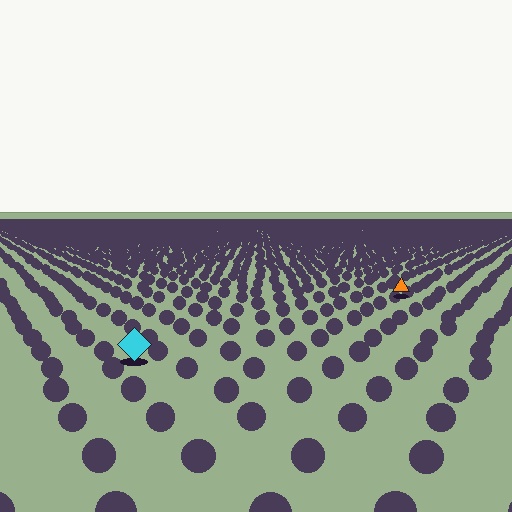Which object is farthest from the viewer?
The orange triangle is farthest from the viewer. It appears smaller and the ground texture around it is denser.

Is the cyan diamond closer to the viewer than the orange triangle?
Yes. The cyan diamond is closer — you can tell from the texture gradient: the ground texture is coarser near it.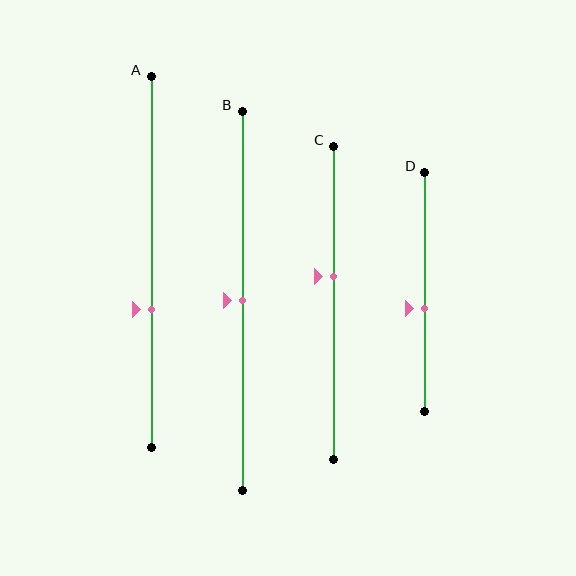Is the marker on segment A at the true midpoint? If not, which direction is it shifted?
No, the marker on segment A is shifted downward by about 13% of the segment length.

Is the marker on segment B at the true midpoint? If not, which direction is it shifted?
Yes, the marker on segment B is at the true midpoint.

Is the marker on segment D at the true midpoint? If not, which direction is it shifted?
No, the marker on segment D is shifted downward by about 7% of the segment length.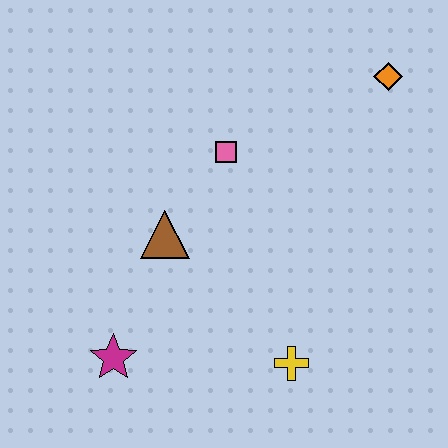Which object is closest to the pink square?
The brown triangle is closest to the pink square.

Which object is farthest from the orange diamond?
The magenta star is farthest from the orange diamond.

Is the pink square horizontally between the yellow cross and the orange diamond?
No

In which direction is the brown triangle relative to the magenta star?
The brown triangle is above the magenta star.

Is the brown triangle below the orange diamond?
Yes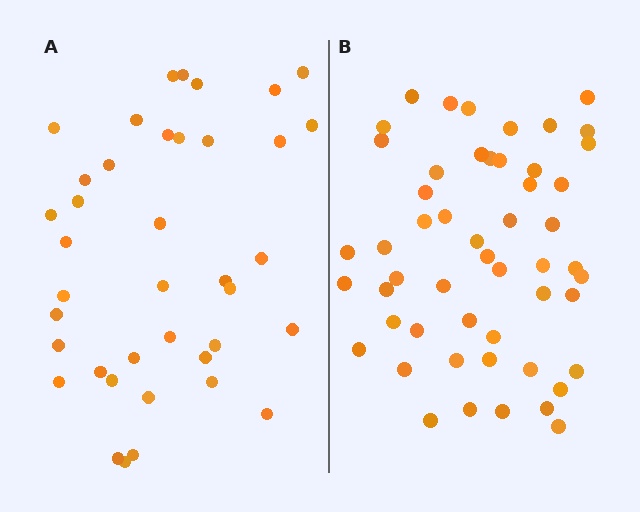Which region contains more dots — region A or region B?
Region B (the right region) has more dots.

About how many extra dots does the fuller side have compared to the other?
Region B has approximately 15 more dots than region A.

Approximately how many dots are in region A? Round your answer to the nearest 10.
About 40 dots. (The exact count is 39, which rounds to 40.)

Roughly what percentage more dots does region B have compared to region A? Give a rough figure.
About 35% more.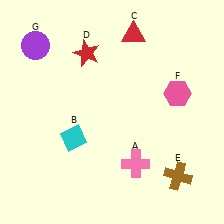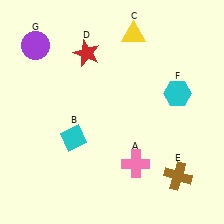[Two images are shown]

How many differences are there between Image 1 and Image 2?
There are 2 differences between the two images.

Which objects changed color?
C changed from red to yellow. F changed from pink to cyan.